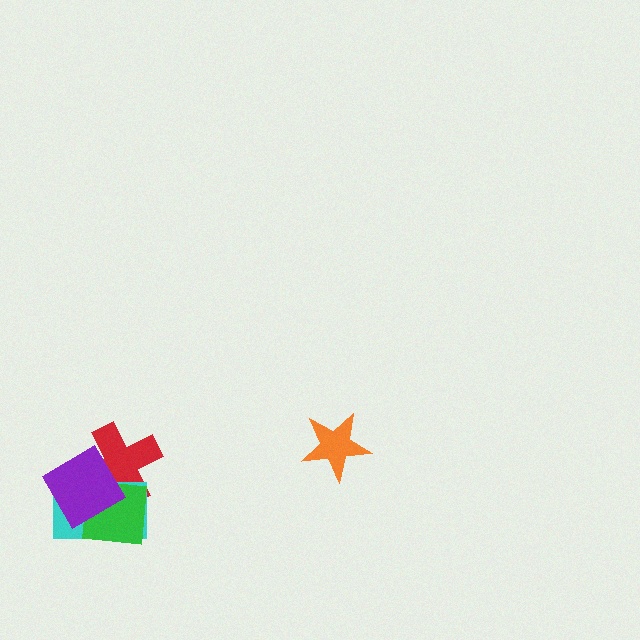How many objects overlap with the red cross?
3 objects overlap with the red cross.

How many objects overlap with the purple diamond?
3 objects overlap with the purple diamond.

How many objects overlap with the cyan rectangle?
3 objects overlap with the cyan rectangle.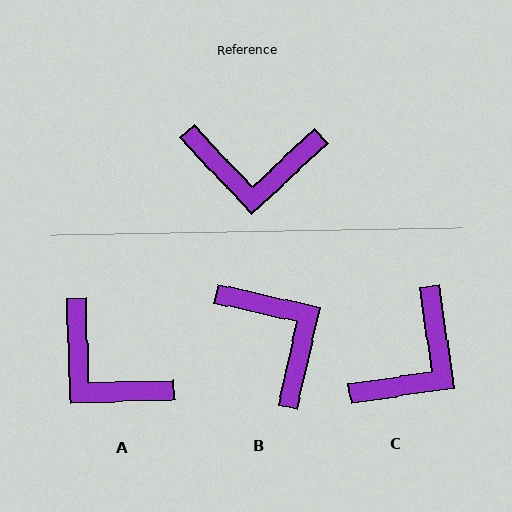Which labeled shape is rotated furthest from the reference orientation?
B, about 124 degrees away.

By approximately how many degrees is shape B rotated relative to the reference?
Approximately 124 degrees counter-clockwise.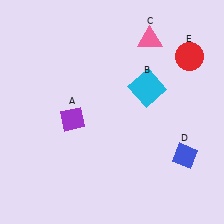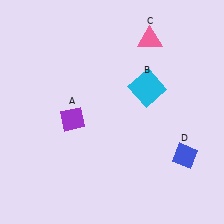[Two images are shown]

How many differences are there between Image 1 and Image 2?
There is 1 difference between the two images.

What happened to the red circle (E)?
The red circle (E) was removed in Image 2. It was in the top-right area of Image 1.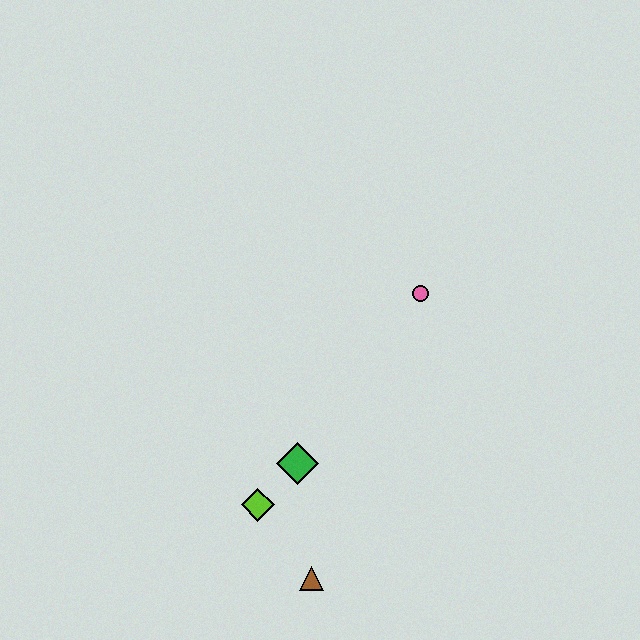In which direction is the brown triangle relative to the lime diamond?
The brown triangle is below the lime diamond.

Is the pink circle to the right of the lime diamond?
Yes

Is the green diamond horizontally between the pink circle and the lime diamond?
Yes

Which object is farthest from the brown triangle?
The pink circle is farthest from the brown triangle.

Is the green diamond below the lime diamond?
No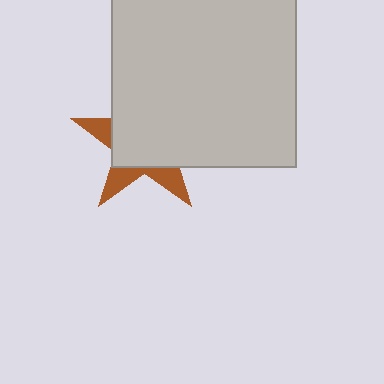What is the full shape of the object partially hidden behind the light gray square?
The partially hidden object is a brown star.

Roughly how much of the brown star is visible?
A small part of it is visible (roughly 32%).